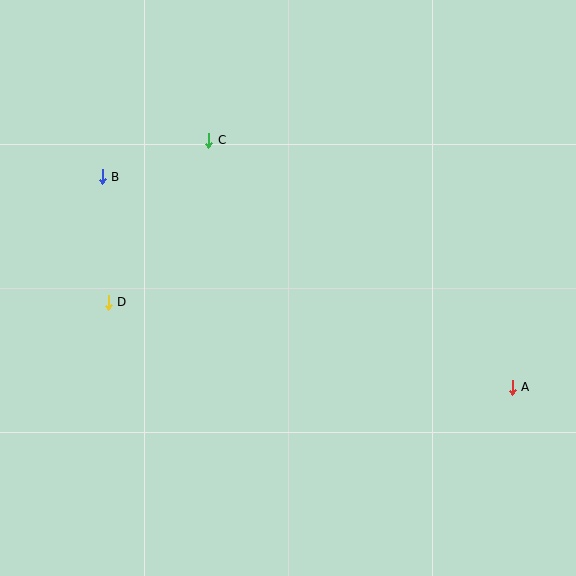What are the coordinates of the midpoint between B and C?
The midpoint between B and C is at (156, 159).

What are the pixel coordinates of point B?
Point B is at (102, 177).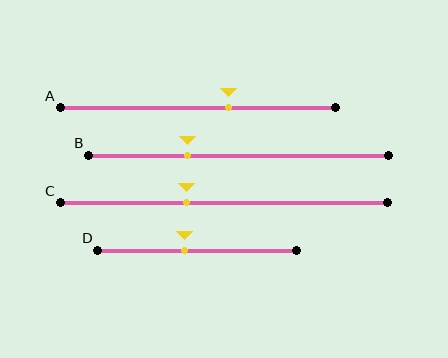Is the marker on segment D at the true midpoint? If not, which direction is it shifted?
No, the marker on segment D is shifted to the left by about 6% of the segment length.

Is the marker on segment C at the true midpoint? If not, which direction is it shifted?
No, the marker on segment C is shifted to the left by about 11% of the segment length.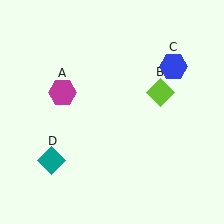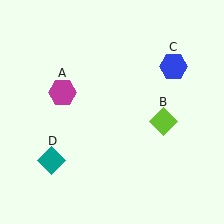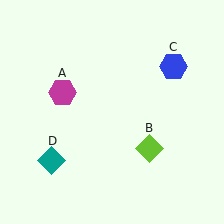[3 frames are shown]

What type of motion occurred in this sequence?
The lime diamond (object B) rotated clockwise around the center of the scene.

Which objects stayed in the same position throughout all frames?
Magenta hexagon (object A) and blue hexagon (object C) and teal diamond (object D) remained stationary.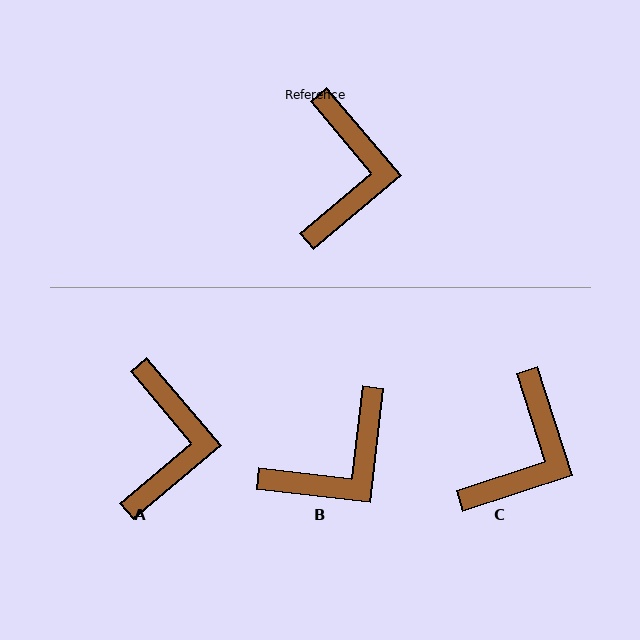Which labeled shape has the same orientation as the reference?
A.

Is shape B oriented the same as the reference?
No, it is off by about 47 degrees.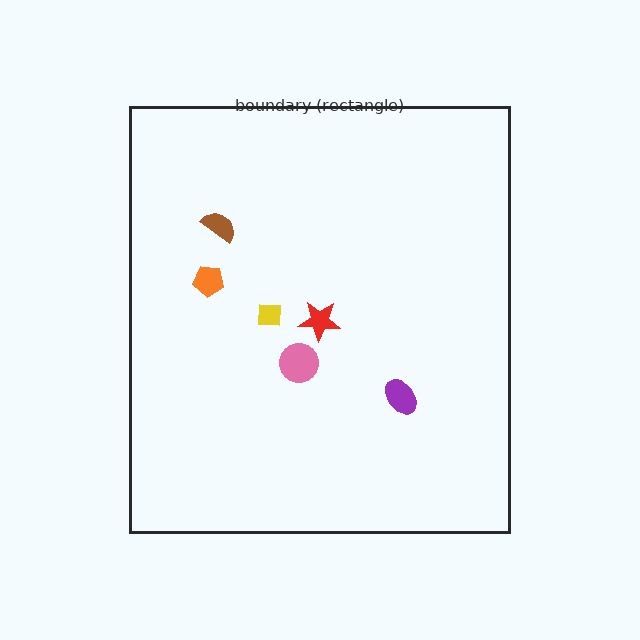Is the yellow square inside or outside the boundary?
Inside.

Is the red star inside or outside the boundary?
Inside.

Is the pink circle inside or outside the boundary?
Inside.